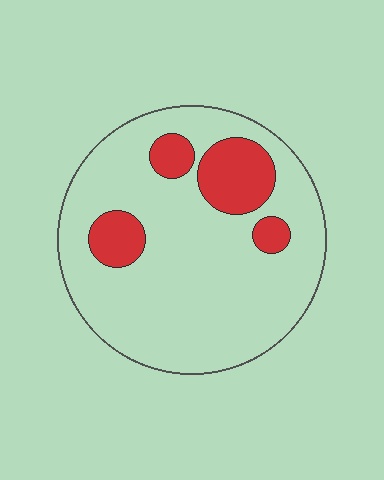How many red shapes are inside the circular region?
4.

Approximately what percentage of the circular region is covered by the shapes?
Approximately 20%.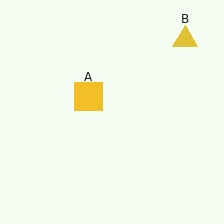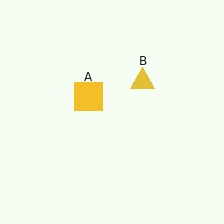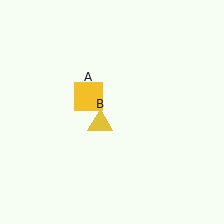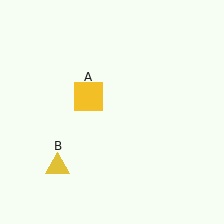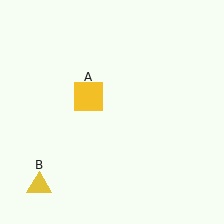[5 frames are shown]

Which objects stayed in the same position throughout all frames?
Yellow square (object A) remained stationary.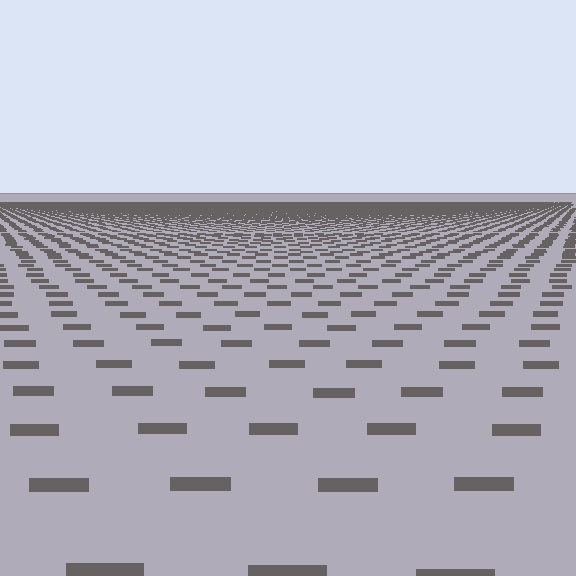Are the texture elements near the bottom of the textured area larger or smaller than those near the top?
Larger. Near the bottom, elements are closer to the viewer and appear at a bigger on-screen size.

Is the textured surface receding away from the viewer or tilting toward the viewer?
The surface is receding away from the viewer. Texture elements get smaller and denser toward the top.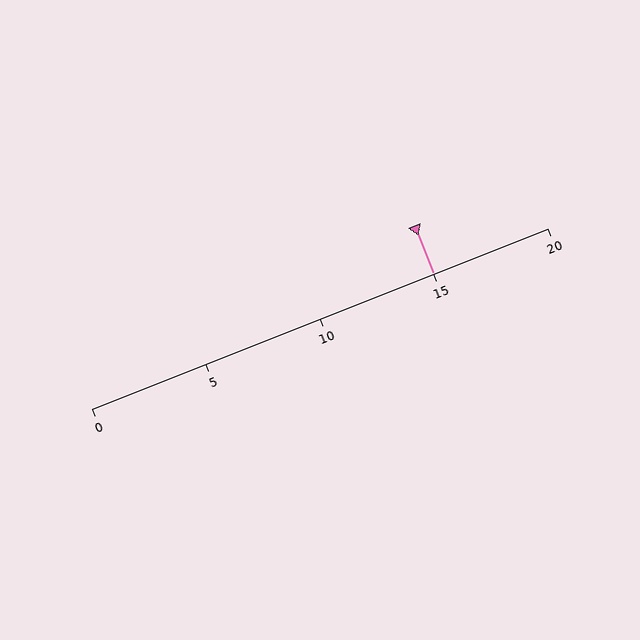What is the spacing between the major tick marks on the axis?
The major ticks are spaced 5 apart.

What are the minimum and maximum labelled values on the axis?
The axis runs from 0 to 20.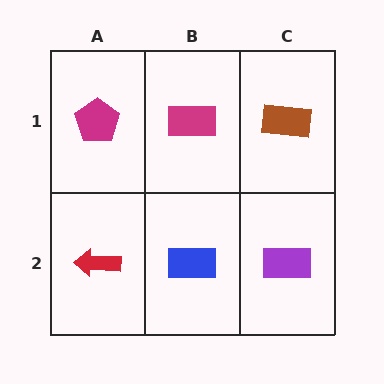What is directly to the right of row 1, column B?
A brown rectangle.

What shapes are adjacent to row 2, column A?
A magenta pentagon (row 1, column A), a blue rectangle (row 2, column B).